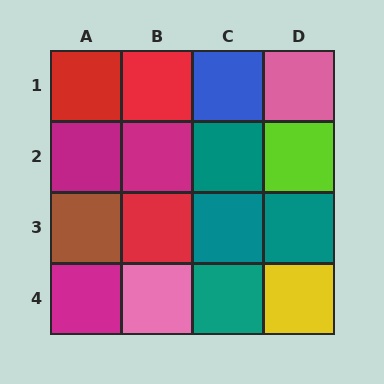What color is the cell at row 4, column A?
Magenta.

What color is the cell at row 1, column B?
Red.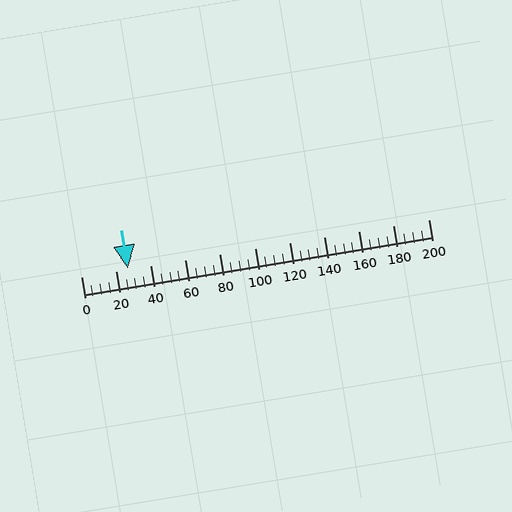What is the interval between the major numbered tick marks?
The major tick marks are spaced 20 units apart.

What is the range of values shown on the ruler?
The ruler shows values from 0 to 200.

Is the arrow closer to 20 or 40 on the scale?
The arrow is closer to 20.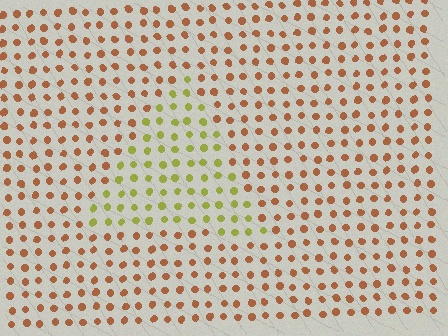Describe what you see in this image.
The image is filled with small brown elements in a uniform arrangement. A triangle-shaped region is visible where the elements are tinted to a slightly different hue, forming a subtle color boundary.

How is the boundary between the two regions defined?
The boundary is defined purely by a slight shift in hue (about 51 degrees). Spacing, size, and orientation are identical on both sides.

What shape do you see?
I see a triangle.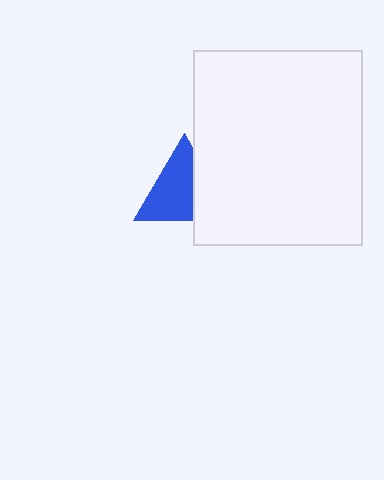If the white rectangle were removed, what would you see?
You would see the complete blue triangle.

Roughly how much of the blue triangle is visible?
Most of it is visible (roughly 66%).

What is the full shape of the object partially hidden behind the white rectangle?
The partially hidden object is a blue triangle.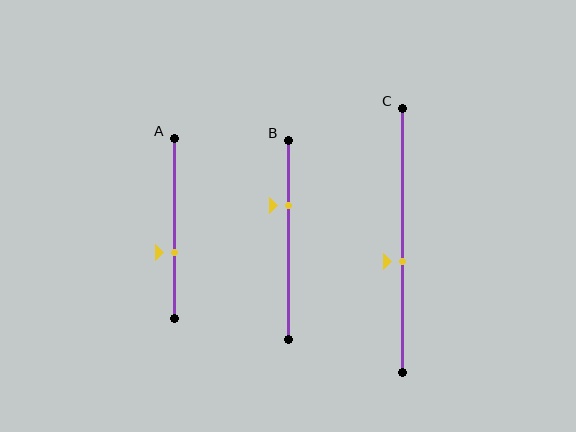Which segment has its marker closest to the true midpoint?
Segment C has its marker closest to the true midpoint.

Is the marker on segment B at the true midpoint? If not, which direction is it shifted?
No, the marker on segment B is shifted upward by about 17% of the segment length.